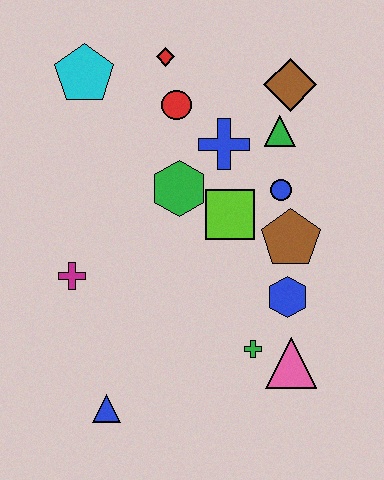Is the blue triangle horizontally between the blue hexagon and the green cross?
No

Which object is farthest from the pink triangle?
The cyan pentagon is farthest from the pink triangle.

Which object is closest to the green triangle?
The brown diamond is closest to the green triangle.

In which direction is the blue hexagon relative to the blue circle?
The blue hexagon is below the blue circle.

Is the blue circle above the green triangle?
No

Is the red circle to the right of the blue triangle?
Yes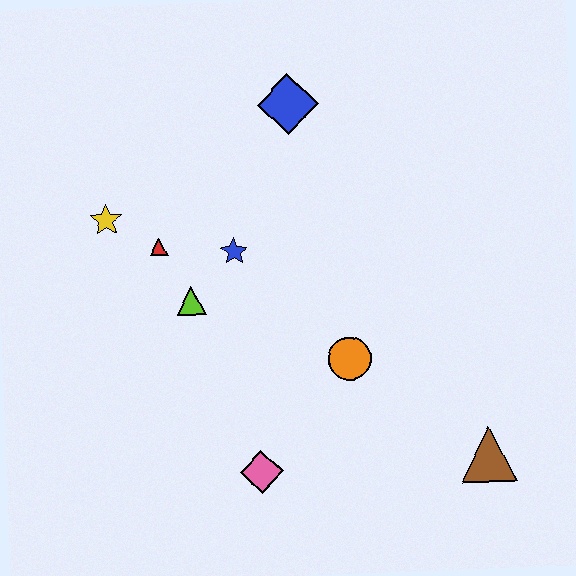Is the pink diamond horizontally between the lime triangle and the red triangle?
No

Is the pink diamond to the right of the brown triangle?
No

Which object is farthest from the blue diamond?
The brown triangle is farthest from the blue diamond.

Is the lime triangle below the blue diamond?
Yes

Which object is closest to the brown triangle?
The orange circle is closest to the brown triangle.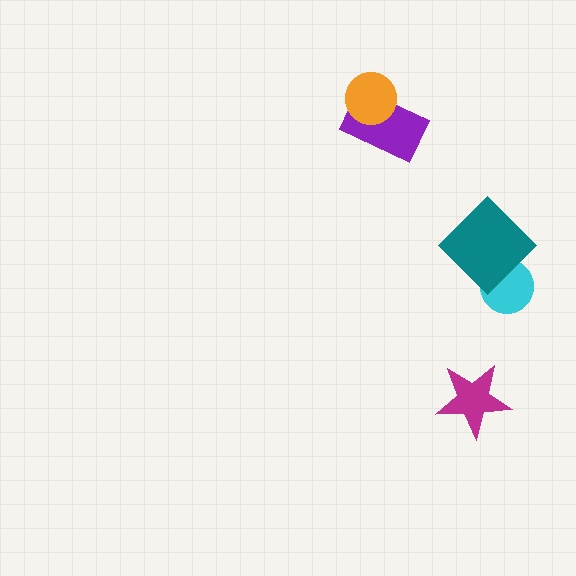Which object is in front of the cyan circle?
The teal diamond is in front of the cyan circle.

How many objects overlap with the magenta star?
0 objects overlap with the magenta star.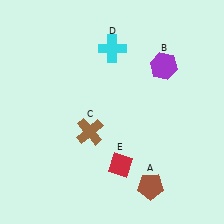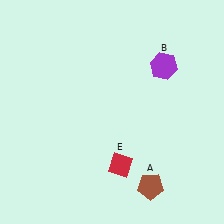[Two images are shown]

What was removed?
The cyan cross (D), the brown cross (C) were removed in Image 2.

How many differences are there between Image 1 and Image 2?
There are 2 differences between the two images.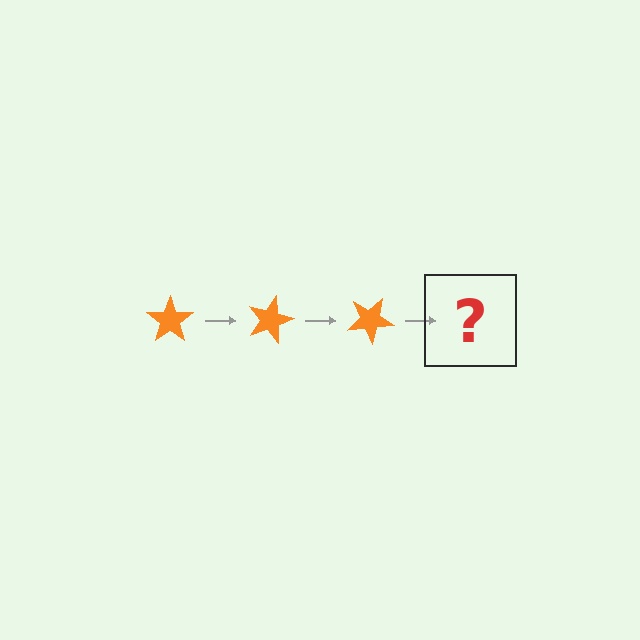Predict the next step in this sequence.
The next step is an orange star rotated 45 degrees.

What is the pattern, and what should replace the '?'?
The pattern is that the star rotates 15 degrees each step. The '?' should be an orange star rotated 45 degrees.